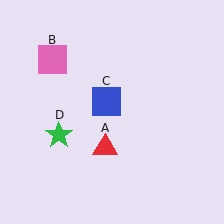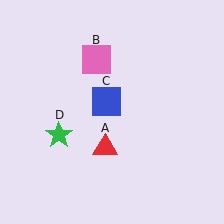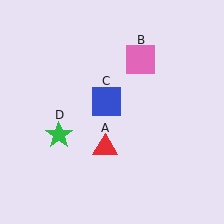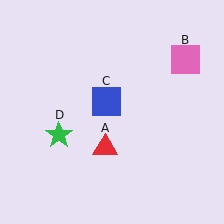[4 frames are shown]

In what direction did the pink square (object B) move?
The pink square (object B) moved right.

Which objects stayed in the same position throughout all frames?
Red triangle (object A) and blue square (object C) and green star (object D) remained stationary.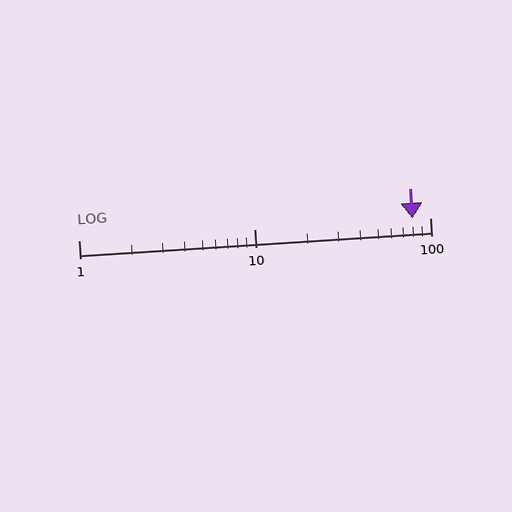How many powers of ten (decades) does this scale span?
The scale spans 2 decades, from 1 to 100.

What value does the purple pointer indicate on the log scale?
The pointer indicates approximately 80.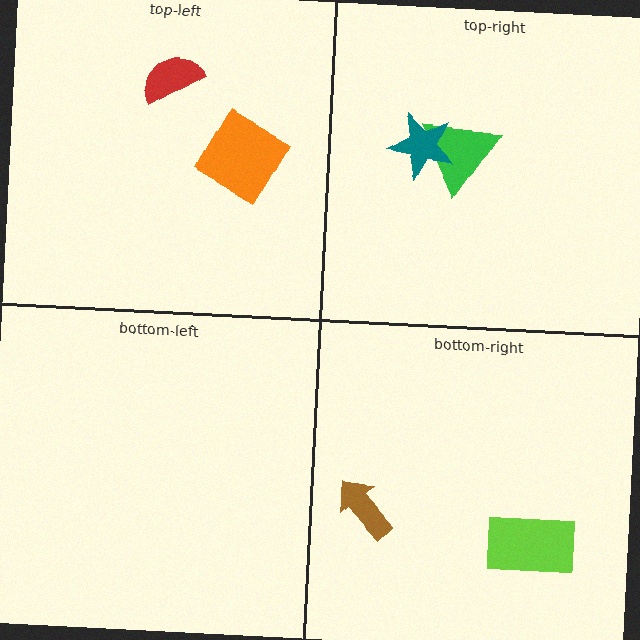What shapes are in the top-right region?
The green triangle, the teal star.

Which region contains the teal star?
The top-right region.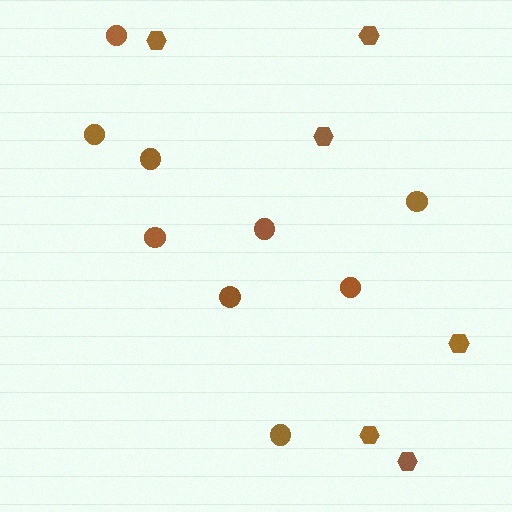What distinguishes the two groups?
There are 2 groups: one group of circles (9) and one group of hexagons (6).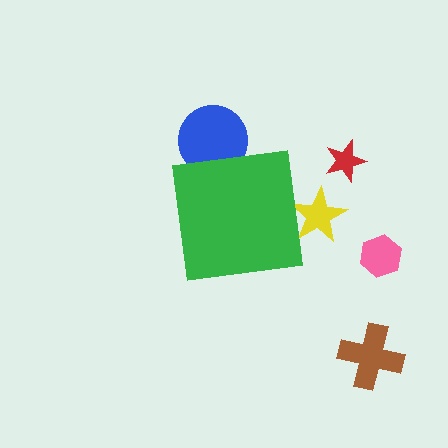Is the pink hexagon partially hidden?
No, the pink hexagon is fully visible.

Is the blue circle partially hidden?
Yes, the blue circle is partially hidden behind the green square.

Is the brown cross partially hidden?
No, the brown cross is fully visible.